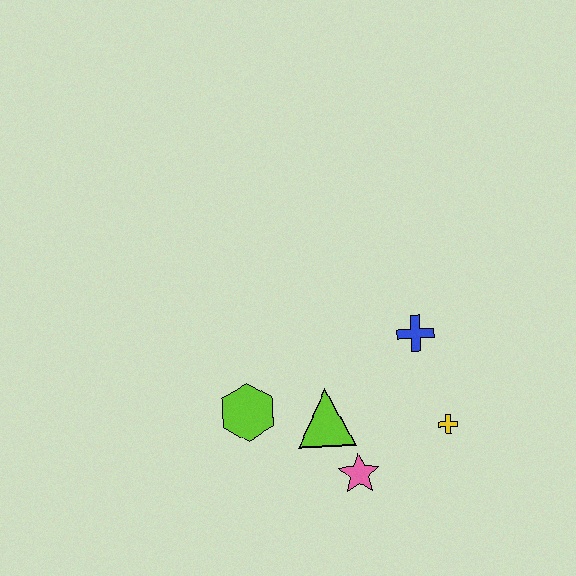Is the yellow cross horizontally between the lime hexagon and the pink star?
No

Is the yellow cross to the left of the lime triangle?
No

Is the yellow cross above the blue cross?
No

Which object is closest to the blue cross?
The yellow cross is closest to the blue cross.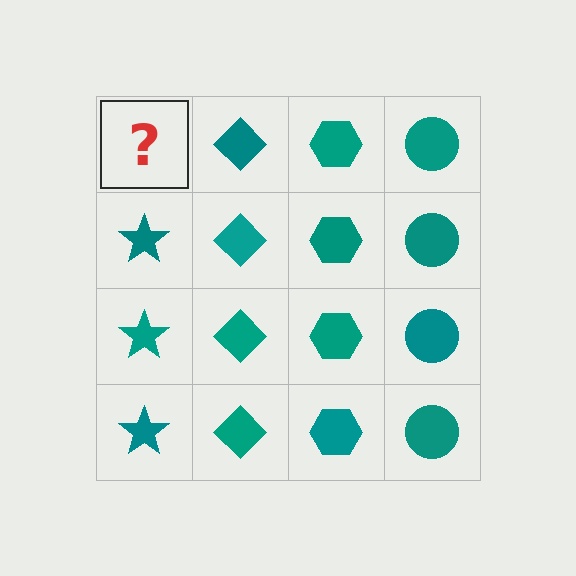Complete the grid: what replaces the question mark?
The question mark should be replaced with a teal star.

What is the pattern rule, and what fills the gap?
The rule is that each column has a consistent shape. The gap should be filled with a teal star.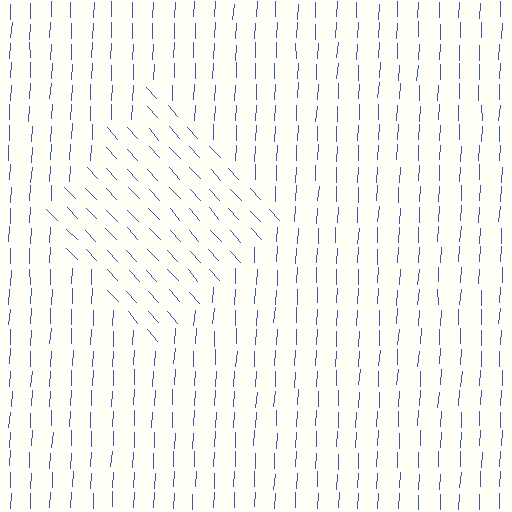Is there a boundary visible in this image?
Yes, there is a texture boundary formed by a change in line orientation.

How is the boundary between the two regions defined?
The boundary is defined purely by a change in line orientation (approximately 45 degrees difference). All lines are the same color and thickness.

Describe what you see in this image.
The image is filled with small blue line segments. A diamond region in the image has lines oriented differently from the surrounding lines, creating a visible texture boundary.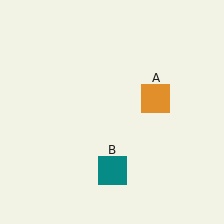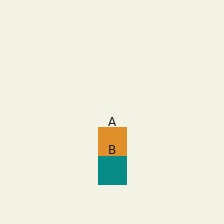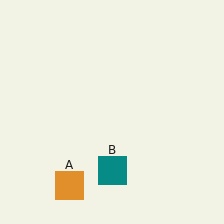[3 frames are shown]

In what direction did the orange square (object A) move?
The orange square (object A) moved down and to the left.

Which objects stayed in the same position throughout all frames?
Teal square (object B) remained stationary.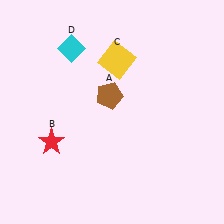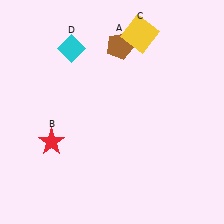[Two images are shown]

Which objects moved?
The objects that moved are: the brown pentagon (A), the yellow square (C).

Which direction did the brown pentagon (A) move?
The brown pentagon (A) moved up.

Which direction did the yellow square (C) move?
The yellow square (C) moved up.